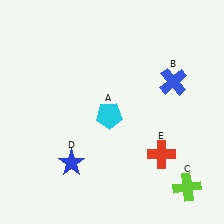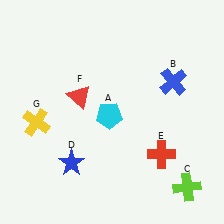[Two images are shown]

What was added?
A red triangle (F), a yellow cross (G) were added in Image 2.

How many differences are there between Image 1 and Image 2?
There are 2 differences between the two images.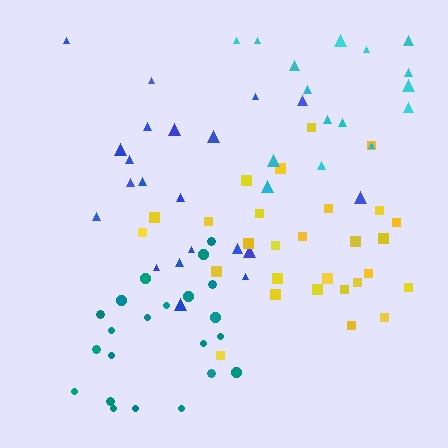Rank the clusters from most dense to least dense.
teal, yellow, blue, cyan.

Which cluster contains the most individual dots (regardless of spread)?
Yellow (28).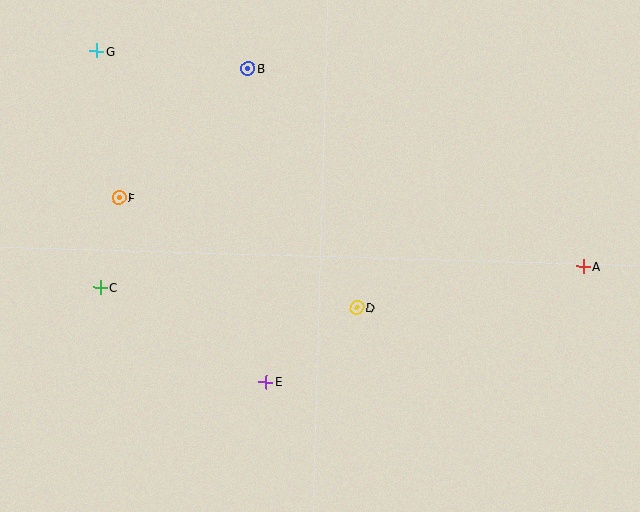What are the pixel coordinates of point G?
Point G is at (96, 51).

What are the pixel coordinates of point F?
Point F is at (119, 198).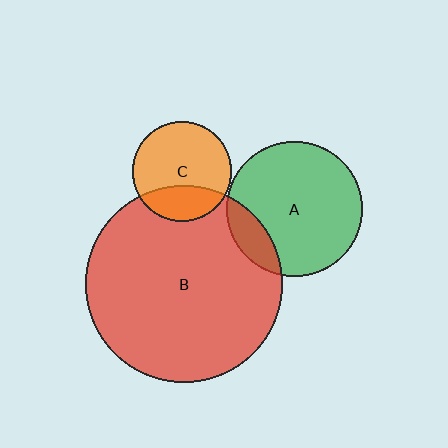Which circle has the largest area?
Circle B (red).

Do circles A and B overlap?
Yes.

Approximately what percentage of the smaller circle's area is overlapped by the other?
Approximately 15%.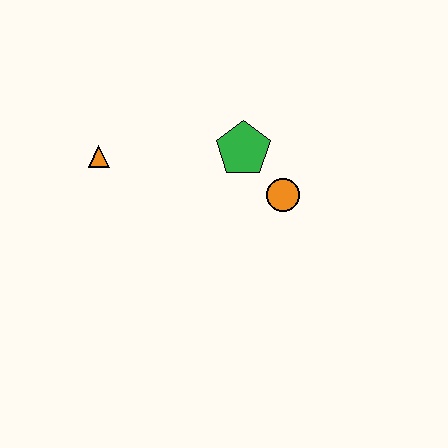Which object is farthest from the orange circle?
The orange triangle is farthest from the orange circle.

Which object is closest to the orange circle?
The green pentagon is closest to the orange circle.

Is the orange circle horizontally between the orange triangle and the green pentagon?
No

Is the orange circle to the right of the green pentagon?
Yes